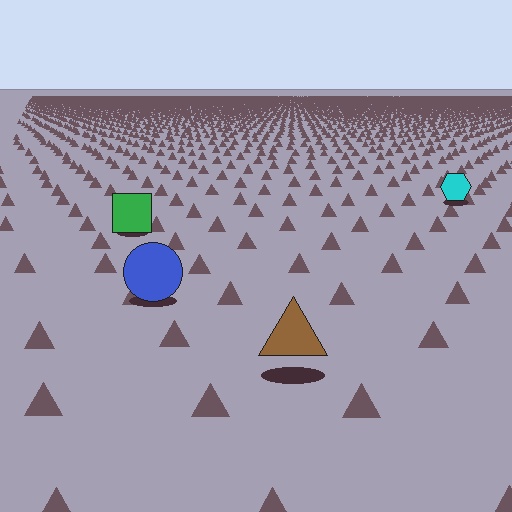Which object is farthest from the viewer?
The cyan hexagon is farthest from the viewer. It appears smaller and the ground texture around it is denser.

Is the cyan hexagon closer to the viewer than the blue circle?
No. The blue circle is closer — you can tell from the texture gradient: the ground texture is coarser near it.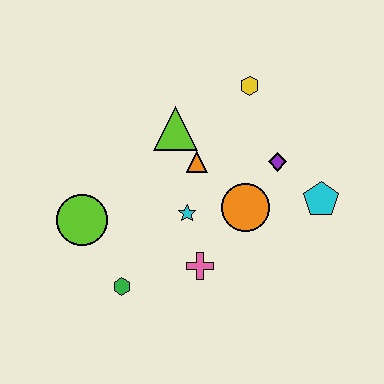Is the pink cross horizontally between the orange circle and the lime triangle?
Yes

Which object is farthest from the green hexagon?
The yellow hexagon is farthest from the green hexagon.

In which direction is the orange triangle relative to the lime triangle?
The orange triangle is below the lime triangle.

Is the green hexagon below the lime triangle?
Yes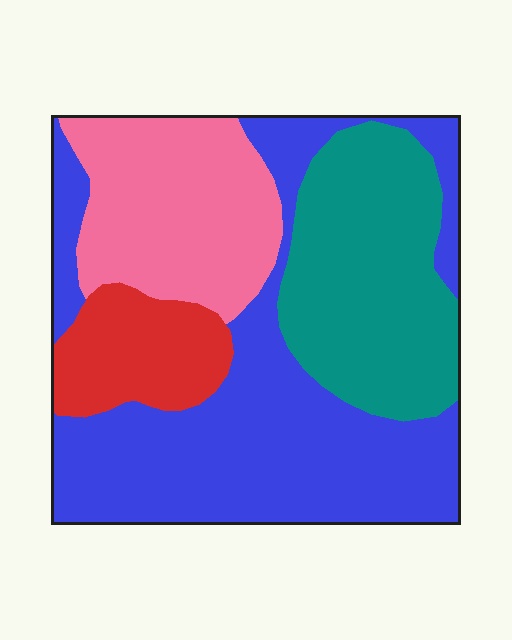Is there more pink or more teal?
Teal.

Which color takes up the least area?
Red, at roughly 10%.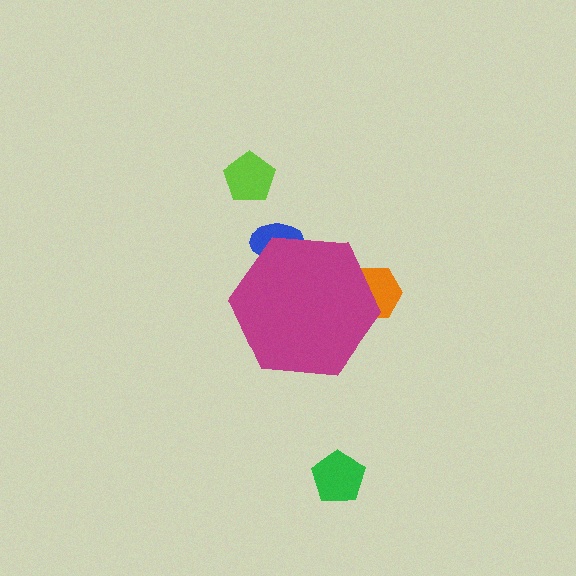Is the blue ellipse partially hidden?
Yes, the blue ellipse is partially hidden behind the magenta hexagon.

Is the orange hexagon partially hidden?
Yes, the orange hexagon is partially hidden behind the magenta hexagon.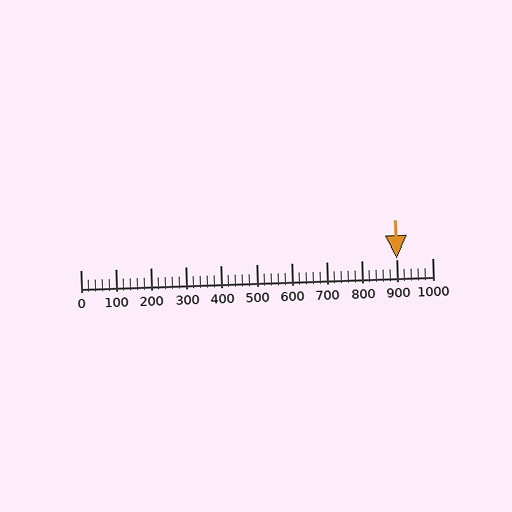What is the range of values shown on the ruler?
The ruler shows values from 0 to 1000.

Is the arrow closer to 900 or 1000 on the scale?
The arrow is closer to 900.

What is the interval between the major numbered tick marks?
The major tick marks are spaced 100 units apart.